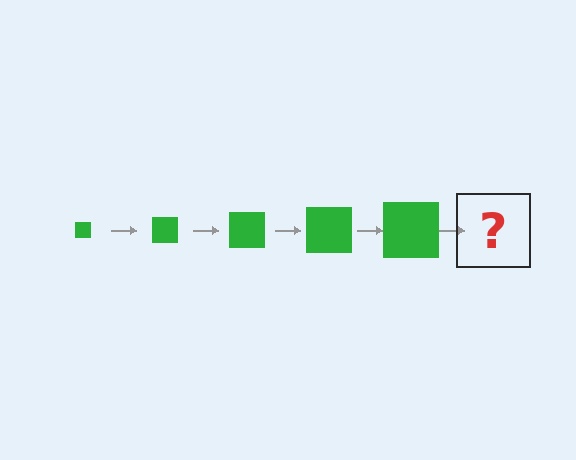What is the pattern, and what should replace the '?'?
The pattern is that the square gets progressively larger each step. The '?' should be a green square, larger than the previous one.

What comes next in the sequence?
The next element should be a green square, larger than the previous one.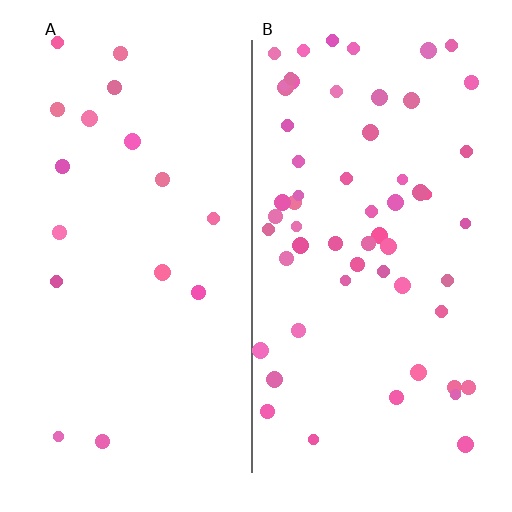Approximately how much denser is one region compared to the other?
Approximately 3.5× — region B over region A.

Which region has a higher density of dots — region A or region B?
B (the right).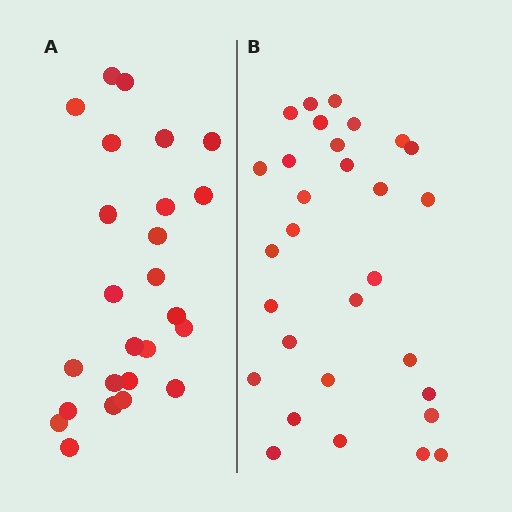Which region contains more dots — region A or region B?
Region B (the right region) has more dots.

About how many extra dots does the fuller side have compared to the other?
Region B has about 5 more dots than region A.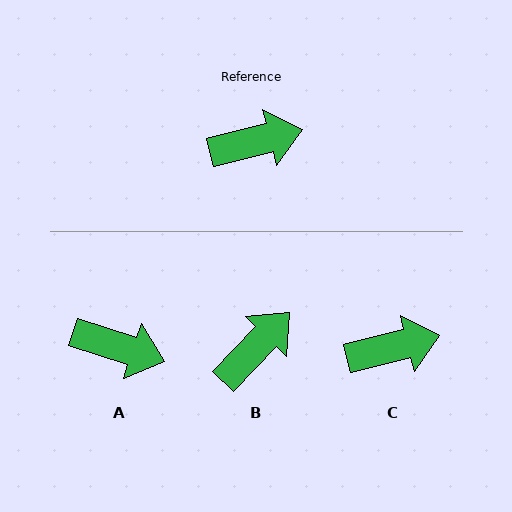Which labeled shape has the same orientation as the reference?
C.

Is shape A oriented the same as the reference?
No, it is off by about 32 degrees.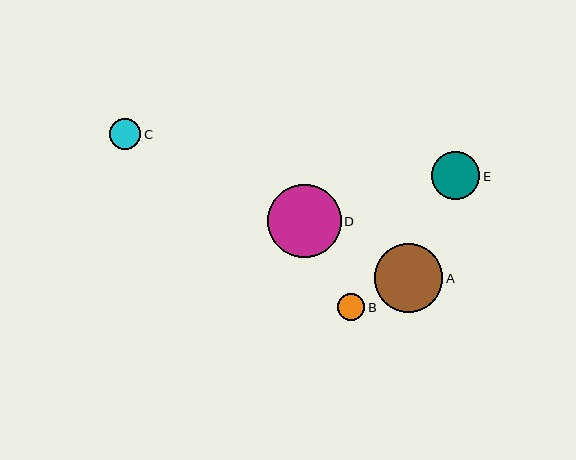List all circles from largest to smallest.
From largest to smallest: D, A, E, C, B.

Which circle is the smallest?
Circle B is the smallest with a size of approximately 27 pixels.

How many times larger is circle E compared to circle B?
Circle E is approximately 1.8 times the size of circle B.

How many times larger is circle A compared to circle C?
Circle A is approximately 2.2 times the size of circle C.